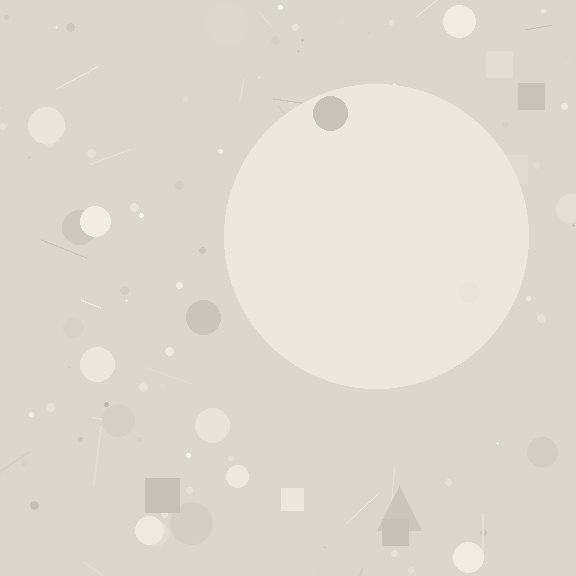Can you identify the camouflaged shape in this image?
The camouflaged shape is a circle.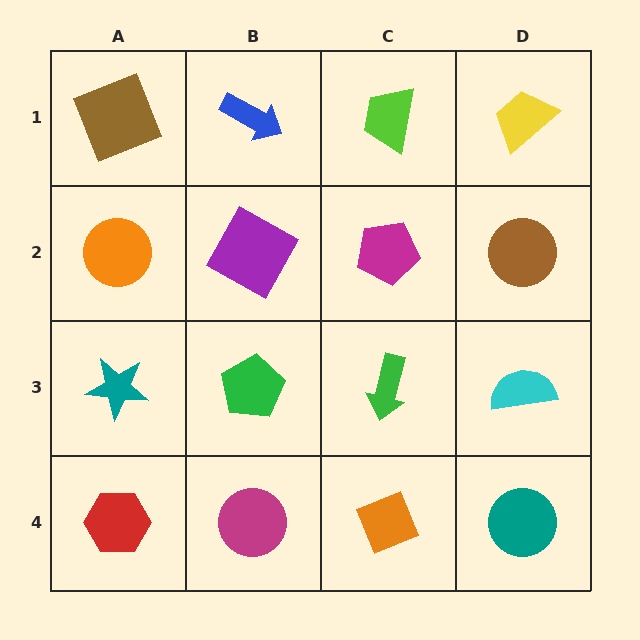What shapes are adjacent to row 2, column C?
A lime trapezoid (row 1, column C), a green arrow (row 3, column C), a purple square (row 2, column B), a brown circle (row 2, column D).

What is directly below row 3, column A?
A red hexagon.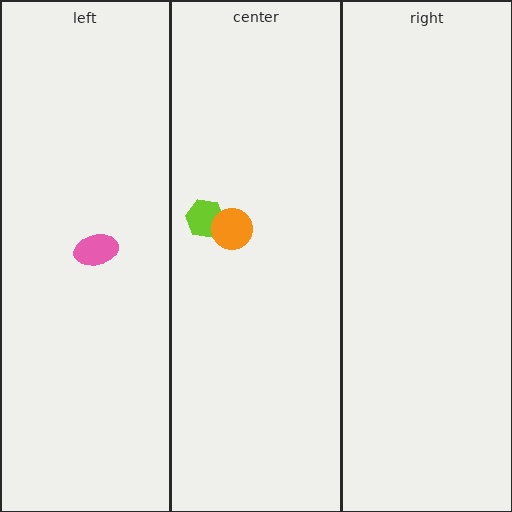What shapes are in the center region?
The lime hexagon, the orange circle.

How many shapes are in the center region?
2.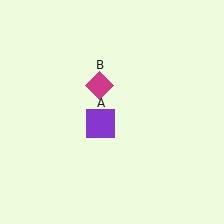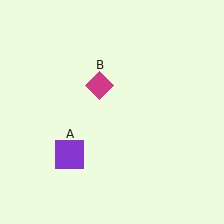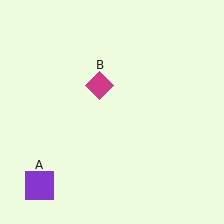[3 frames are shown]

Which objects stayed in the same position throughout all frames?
Magenta diamond (object B) remained stationary.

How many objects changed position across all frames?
1 object changed position: purple square (object A).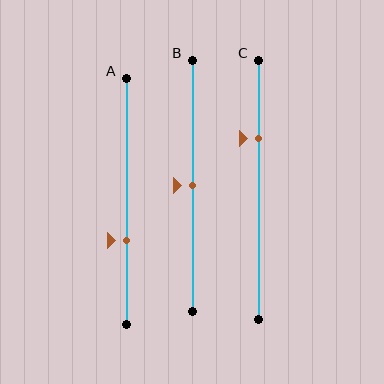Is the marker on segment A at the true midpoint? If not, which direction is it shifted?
No, the marker on segment A is shifted downward by about 16% of the segment length.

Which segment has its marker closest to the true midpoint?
Segment B has its marker closest to the true midpoint.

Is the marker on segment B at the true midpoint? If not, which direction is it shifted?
Yes, the marker on segment B is at the true midpoint.